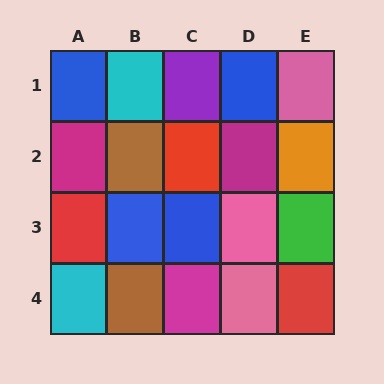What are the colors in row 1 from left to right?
Blue, cyan, purple, blue, pink.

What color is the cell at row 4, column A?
Cyan.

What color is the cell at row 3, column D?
Pink.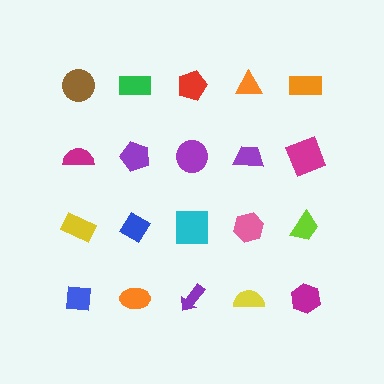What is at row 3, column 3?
A cyan square.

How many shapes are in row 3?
5 shapes.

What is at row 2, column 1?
A magenta semicircle.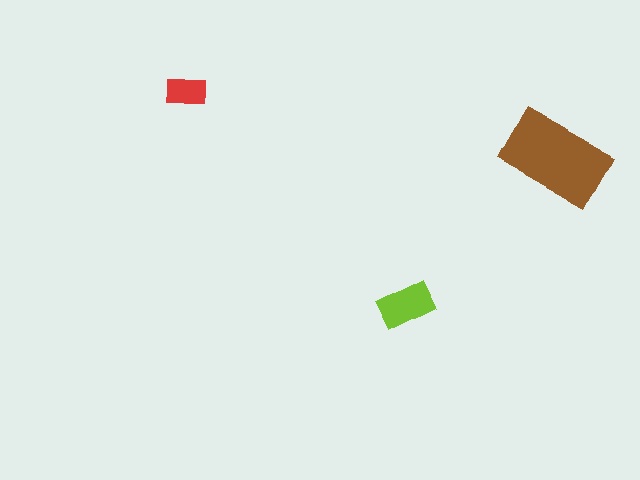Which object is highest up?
The red rectangle is topmost.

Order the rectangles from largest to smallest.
the brown one, the lime one, the red one.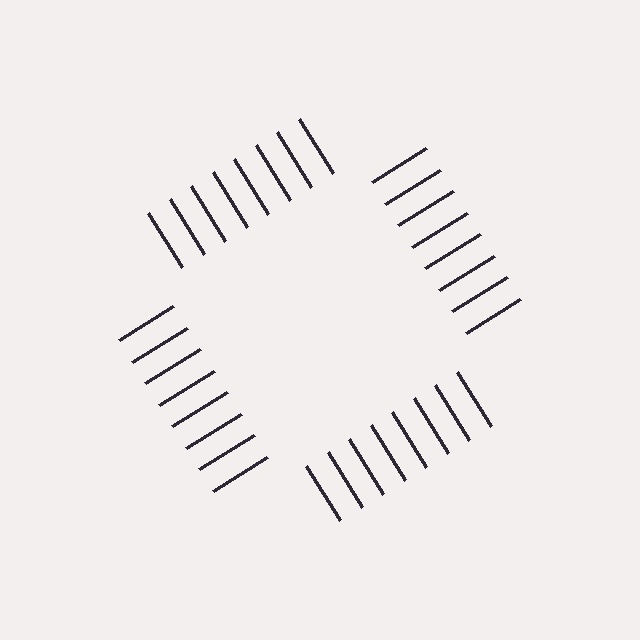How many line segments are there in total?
32 — 8 along each of the 4 edges.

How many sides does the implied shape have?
4 sides — the line-ends trace a square.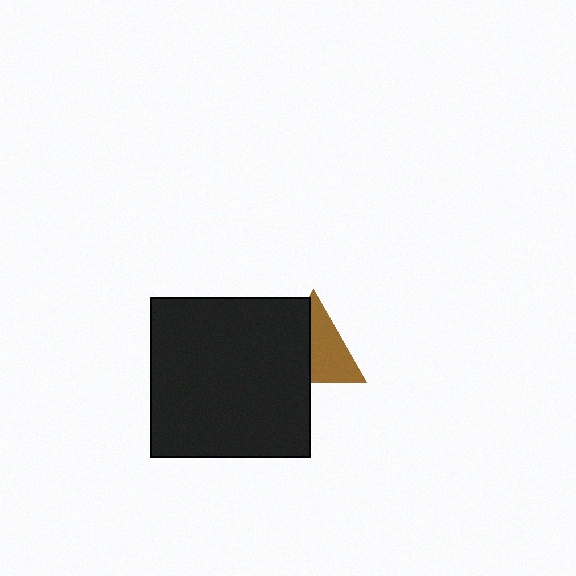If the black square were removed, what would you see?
You would see the complete brown triangle.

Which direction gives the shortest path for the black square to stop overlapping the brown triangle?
Moving left gives the shortest separation.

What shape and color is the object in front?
The object in front is a black square.